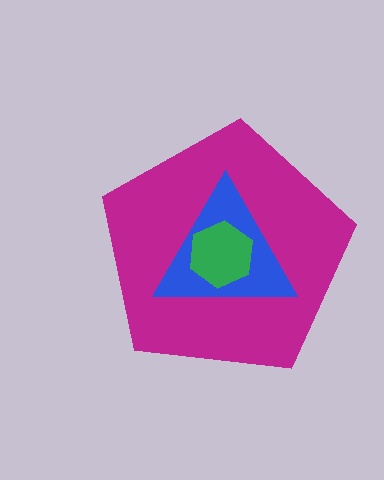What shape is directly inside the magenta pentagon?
The blue triangle.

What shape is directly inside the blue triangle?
The green hexagon.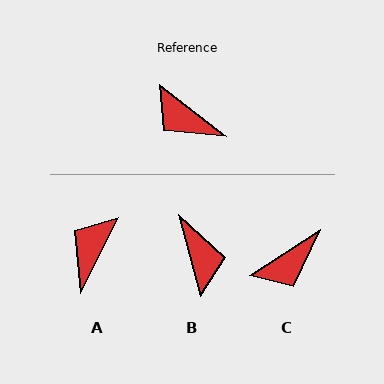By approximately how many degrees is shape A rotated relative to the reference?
Approximately 78 degrees clockwise.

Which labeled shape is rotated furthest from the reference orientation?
B, about 143 degrees away.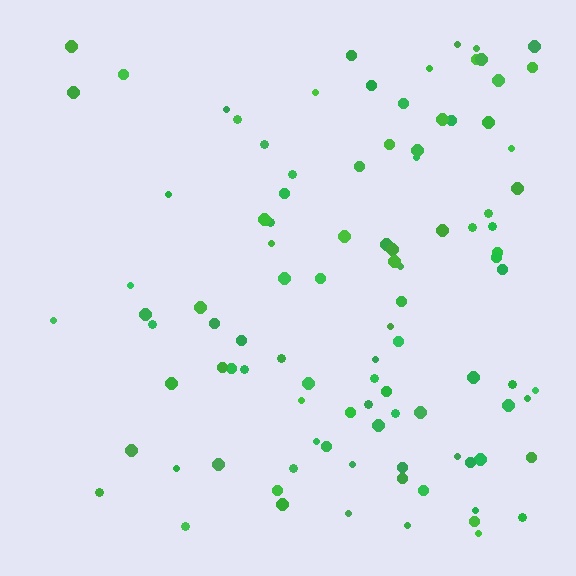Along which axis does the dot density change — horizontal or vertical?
Horizontal.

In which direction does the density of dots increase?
From left to right, with the right side densest.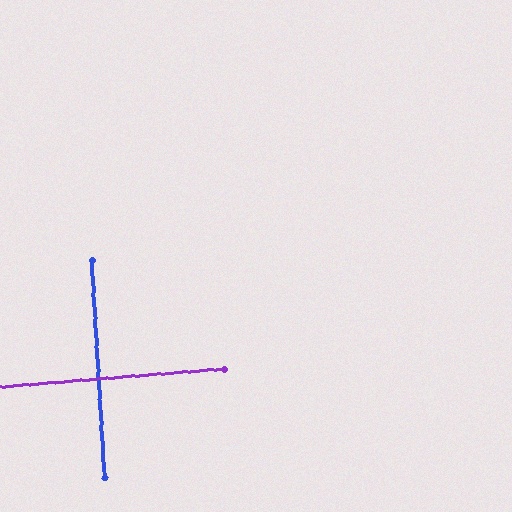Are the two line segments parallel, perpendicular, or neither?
Perpendicular — they meet at approximately 89°.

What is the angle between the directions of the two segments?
Approximately 89 degrees.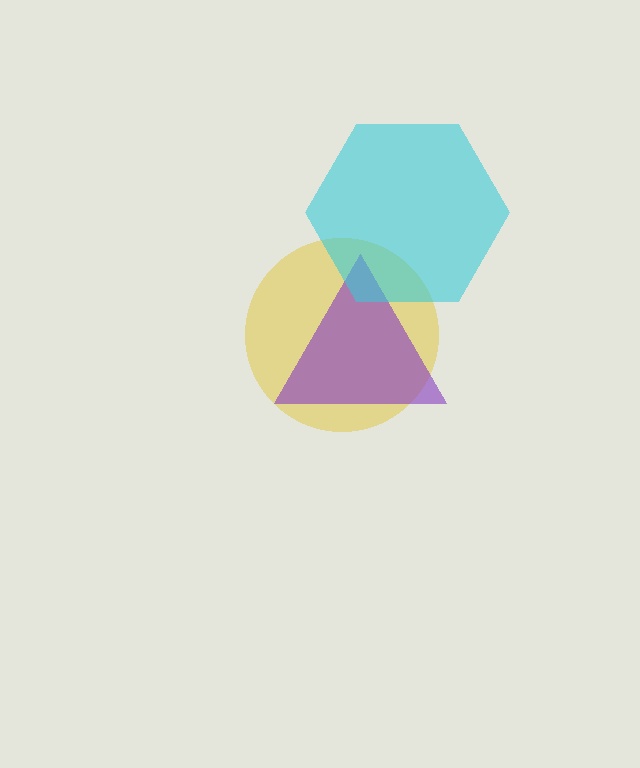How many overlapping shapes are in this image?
There are 3 overlapping shapes in the image.